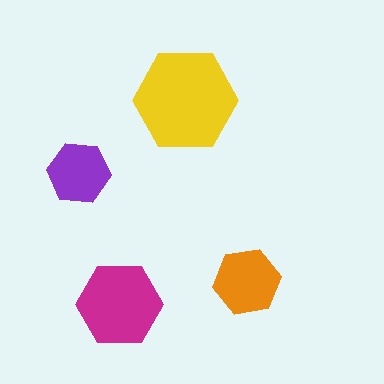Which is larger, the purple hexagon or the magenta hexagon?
The magenta one.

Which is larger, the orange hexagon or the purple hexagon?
The orange one.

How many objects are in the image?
There are 4 objects in the image.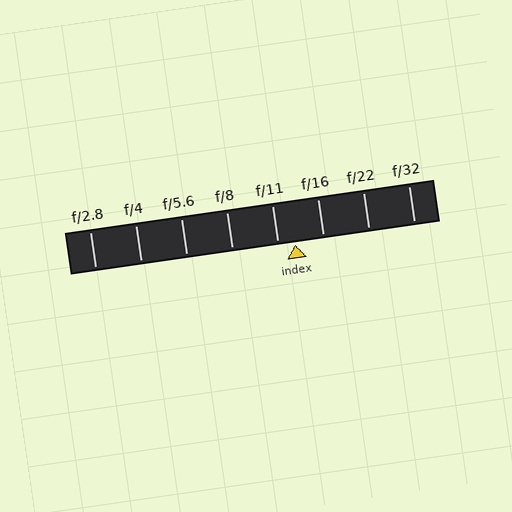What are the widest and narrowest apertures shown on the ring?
The widest aperture shown is f/2.8 and the narrowest is f/32.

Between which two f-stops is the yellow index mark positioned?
The index mark is between f/11 and f/16.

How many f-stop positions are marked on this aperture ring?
There are 8 f-stop positions marked.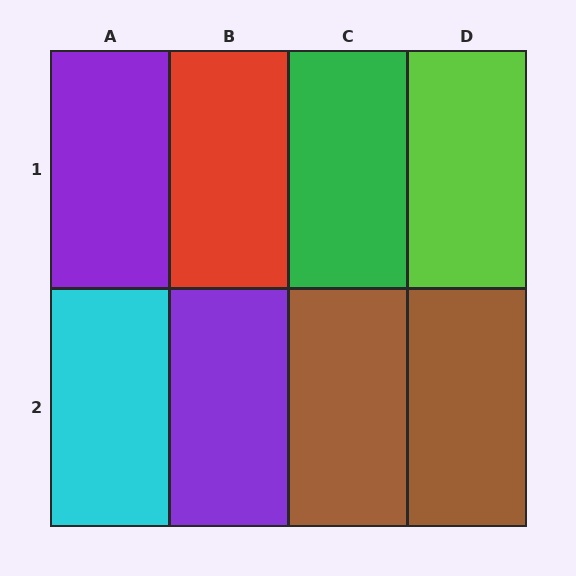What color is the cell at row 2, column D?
Brown.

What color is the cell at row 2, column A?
Cyan.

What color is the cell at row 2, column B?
Purple.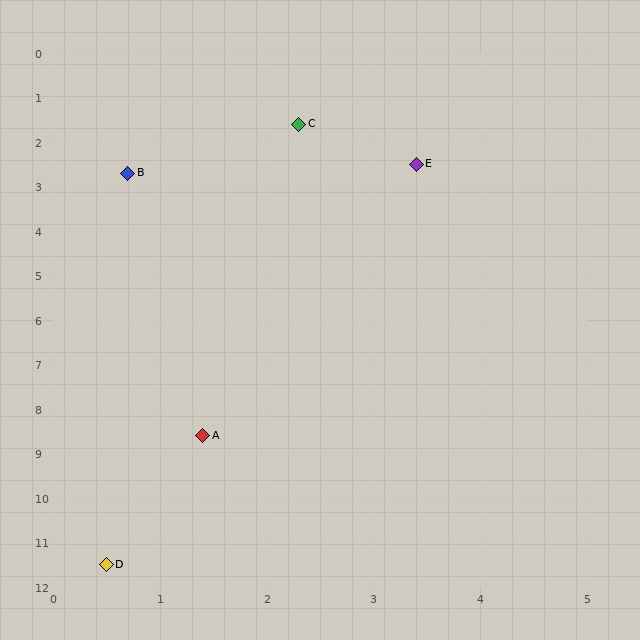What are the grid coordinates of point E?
Point E is at approximately (3.4, 2.5).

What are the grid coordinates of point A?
Point A is at approximately (1.4, 8.6).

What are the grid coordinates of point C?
Point C is at approximately (2.3, 1.6).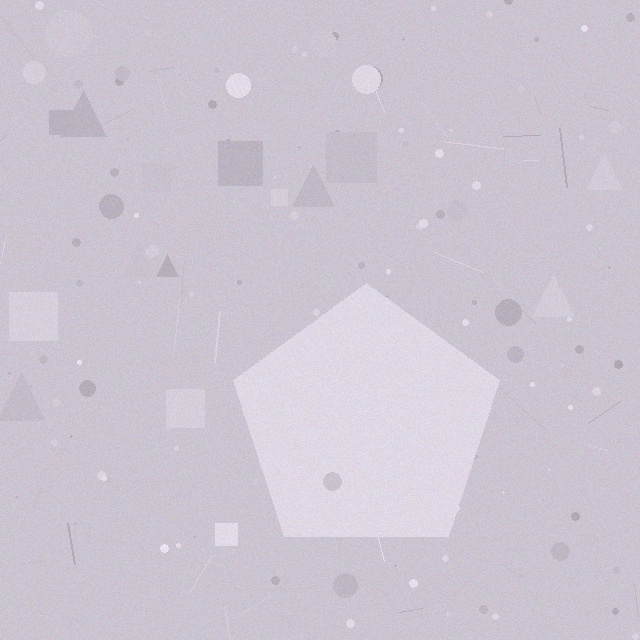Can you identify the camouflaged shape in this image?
The camouflaged shape is a pentagon.